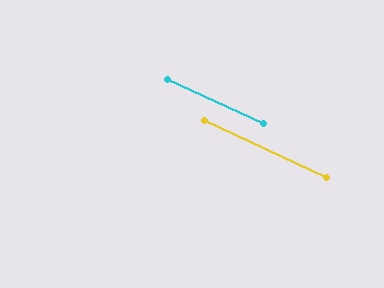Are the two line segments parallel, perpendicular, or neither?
Parallel — their directions differ by only 0.4°.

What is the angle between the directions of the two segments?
Approximately 0 degrees.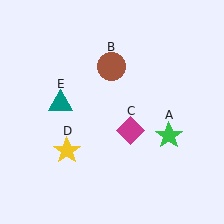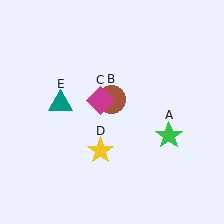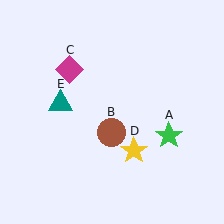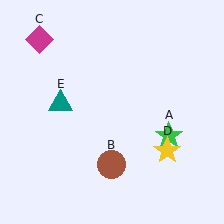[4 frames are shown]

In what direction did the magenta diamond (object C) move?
The magenta diamond (object C) moved up and to the left.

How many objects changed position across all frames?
3 objects changed position: brown circle (object B), magenta diamond (object C), yellow star (object D).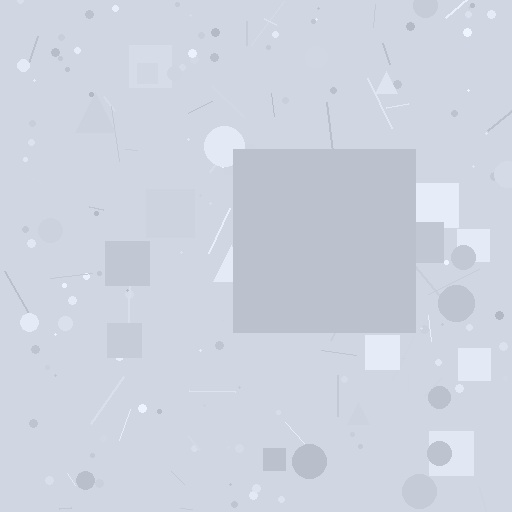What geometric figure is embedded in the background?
A square is embedded in the background.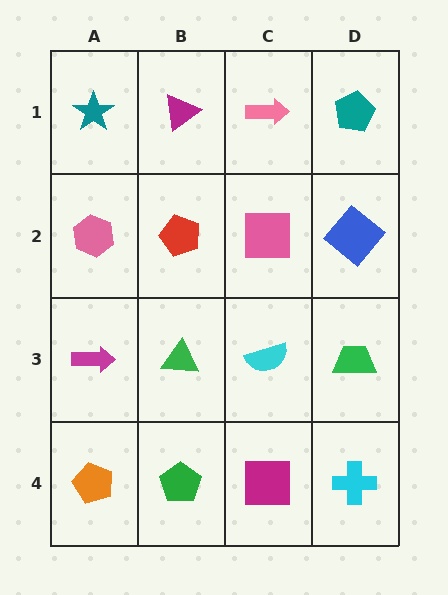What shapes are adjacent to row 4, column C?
A cyan semicircle (row 3, column C), a green pentagon (row 4, column B), a cyan cross (row 4, column D).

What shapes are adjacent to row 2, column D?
A teal pentagon (row 1, column D), a green trapezoid (row 3, column D), a pink square (row 2, column C).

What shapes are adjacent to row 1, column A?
A pink hexagon (row 2, column A), a magenta triangle (row 1, column B).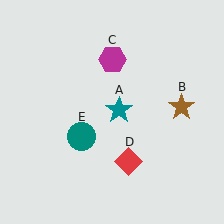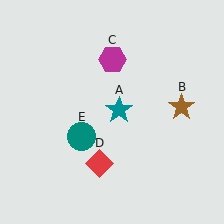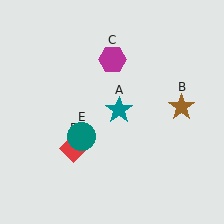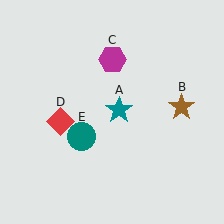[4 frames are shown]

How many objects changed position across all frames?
1 object changed position: red diamond (object D).